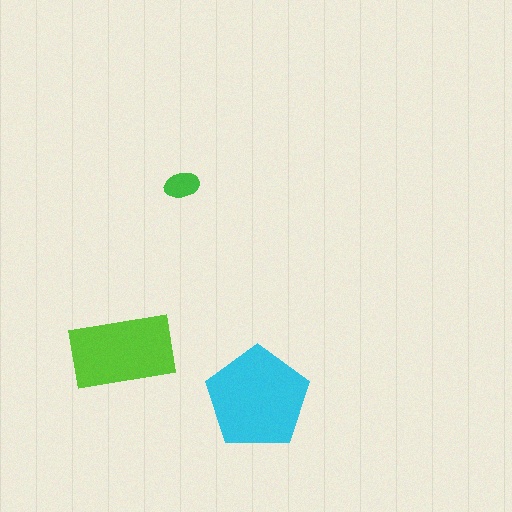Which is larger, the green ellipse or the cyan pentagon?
The cyan pentagon.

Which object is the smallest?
The green ellipse.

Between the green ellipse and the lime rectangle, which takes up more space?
The lime rectangle.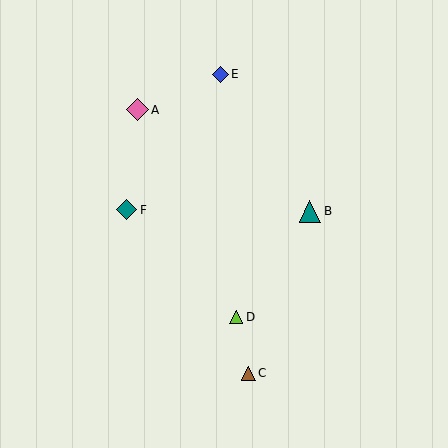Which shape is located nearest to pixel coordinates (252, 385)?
The brown triangle (labeled C) at (248, 373) is nearest to that location.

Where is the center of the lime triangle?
The center of the lime triangle is at (236, 317).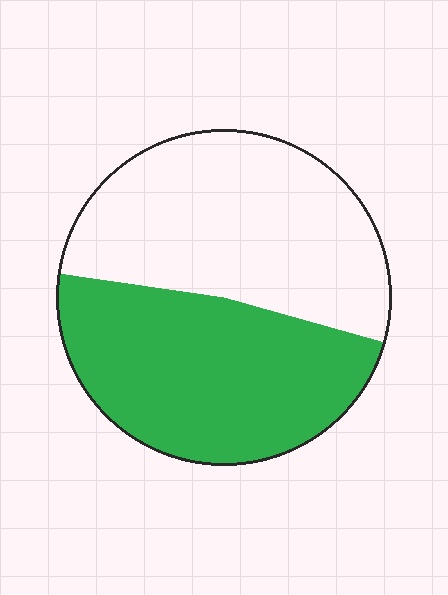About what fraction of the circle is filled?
About one half (1/2).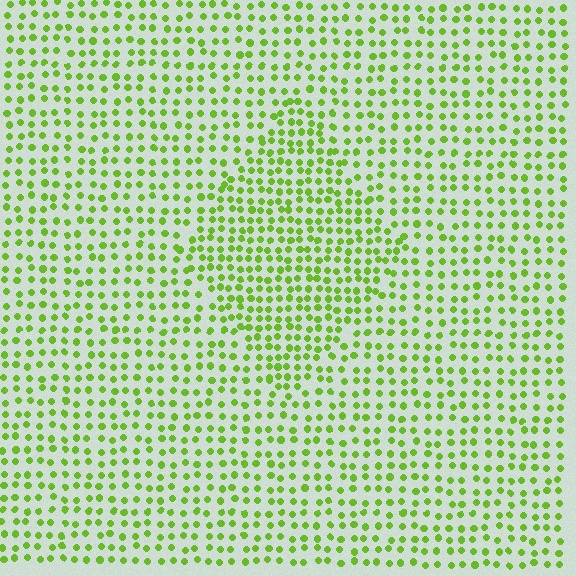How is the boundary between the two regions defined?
The boundary is defined by a change in element density (approximately 1.5x ratio). All elements are the same color, size, and shape.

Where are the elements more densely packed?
The elements are more densely packed inside the diamond boundary.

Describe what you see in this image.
The image contains small lime elements arranged at two different densities. A diamond-shaped region is visible where the elements are more densely packed than the surrounding area.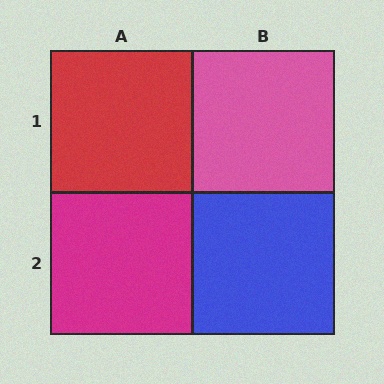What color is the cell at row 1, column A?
Red.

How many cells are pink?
1 cell is pink.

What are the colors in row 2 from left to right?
Magenta, blue.